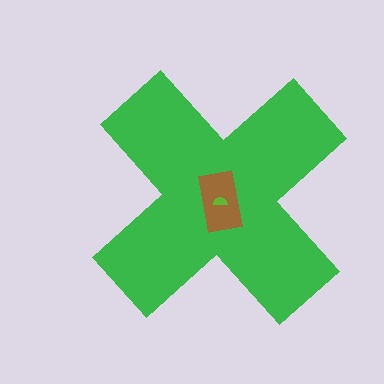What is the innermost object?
The lime semicircle.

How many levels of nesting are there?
3.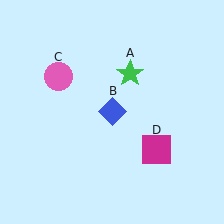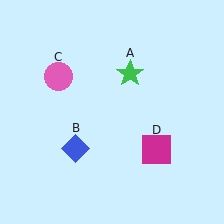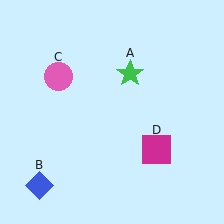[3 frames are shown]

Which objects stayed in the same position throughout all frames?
Green star (object A) and pink circle (object C) and magenta square (object D) remained stationary.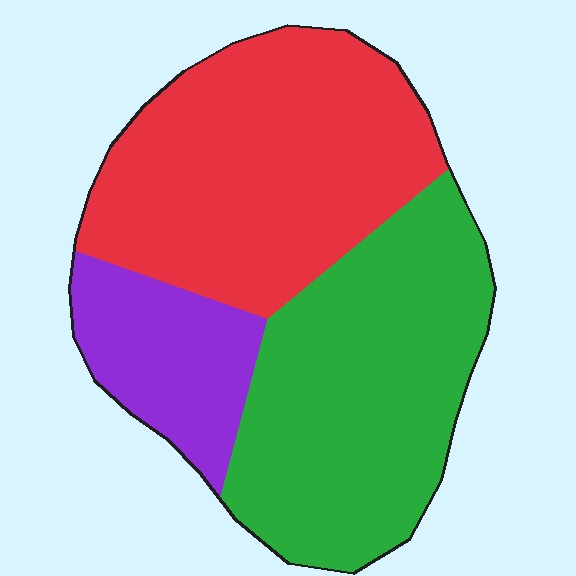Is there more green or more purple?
Green.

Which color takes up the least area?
Purple, at roughly 15%.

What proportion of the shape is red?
Red takes up between a third and a half of the shape.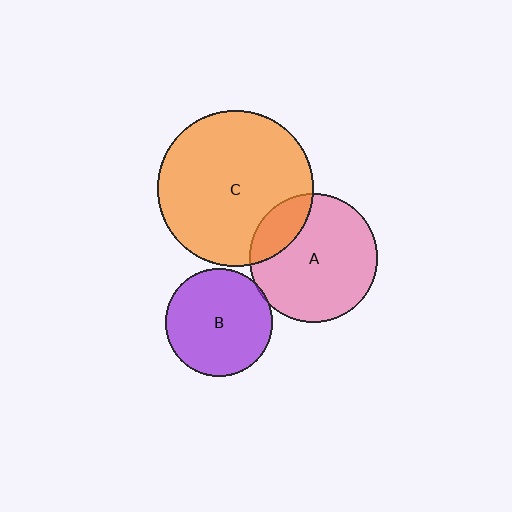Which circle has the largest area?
Circle C (orange).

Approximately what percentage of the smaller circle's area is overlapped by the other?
Approximately 20%.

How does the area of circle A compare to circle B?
Approximately 1.4 times.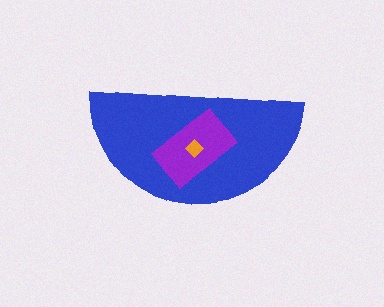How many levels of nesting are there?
3.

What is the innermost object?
The orange diamond.